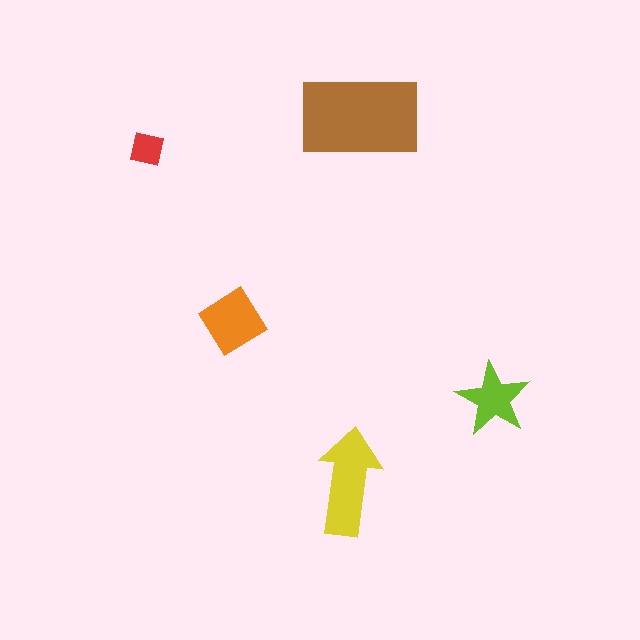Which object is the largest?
The brown rectangle.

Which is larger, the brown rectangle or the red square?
The brown rectangle.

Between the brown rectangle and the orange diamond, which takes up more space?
The brown rectangle.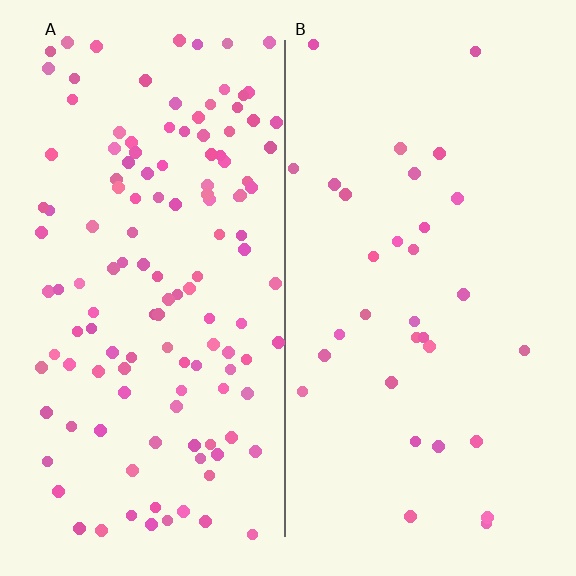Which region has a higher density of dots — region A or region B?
A (the left).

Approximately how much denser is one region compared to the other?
Approximately 4.0× — region A over region B.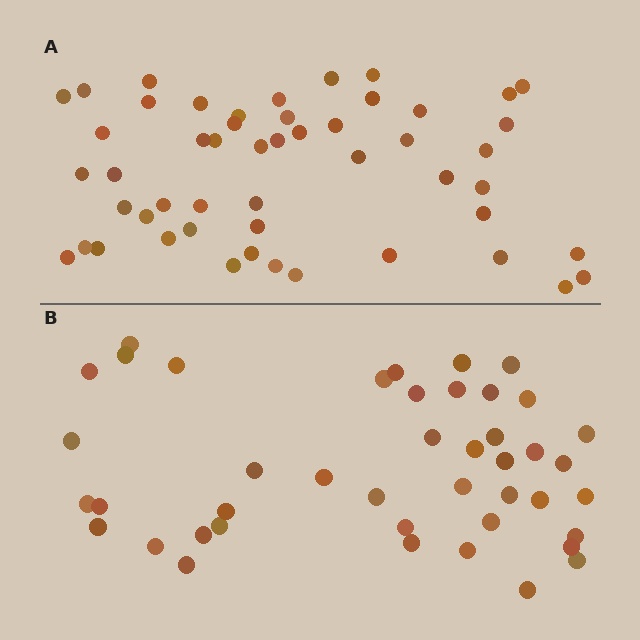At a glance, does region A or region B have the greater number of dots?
Region A (the top region) has more dots.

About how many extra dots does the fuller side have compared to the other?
Region A has roughly 8 or so more dots than region B.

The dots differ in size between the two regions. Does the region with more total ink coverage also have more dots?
No. Region B has more total ink coverage because its dots are larger, but region A actually contains more individual dots. Total area can be misleading — the number of items is what matters here.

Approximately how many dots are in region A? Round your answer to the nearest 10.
About 50 dots. (The exact count is 51, which rounds to 50.)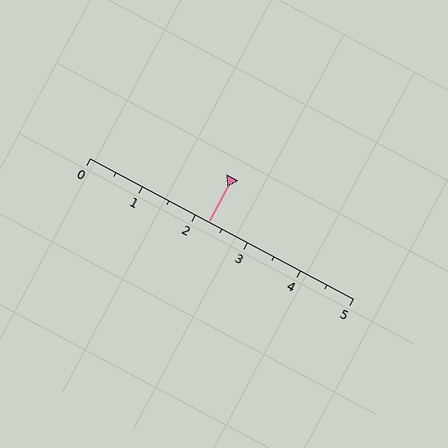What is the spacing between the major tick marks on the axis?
The major ticks are spaced 1 apart.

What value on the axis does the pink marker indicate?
The marker indicates approximately 2.2.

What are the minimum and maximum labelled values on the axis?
The axis runs from 0 to 5.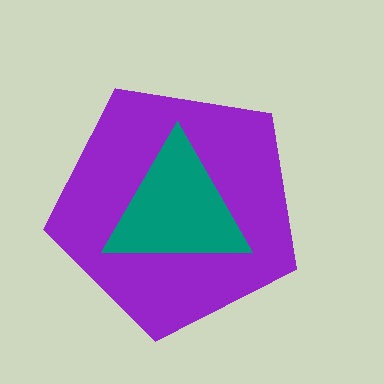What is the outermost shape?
The purple pentagon.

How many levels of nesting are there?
2.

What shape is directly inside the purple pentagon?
The teal triangle.